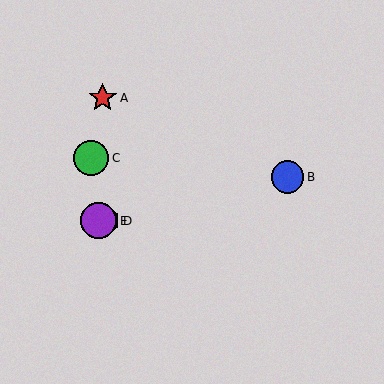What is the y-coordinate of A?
Object A is at y≈98.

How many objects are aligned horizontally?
2 objects (D, E) are aligned horizontally.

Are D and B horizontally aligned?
No, D is at y≈221 and B is at y≈177.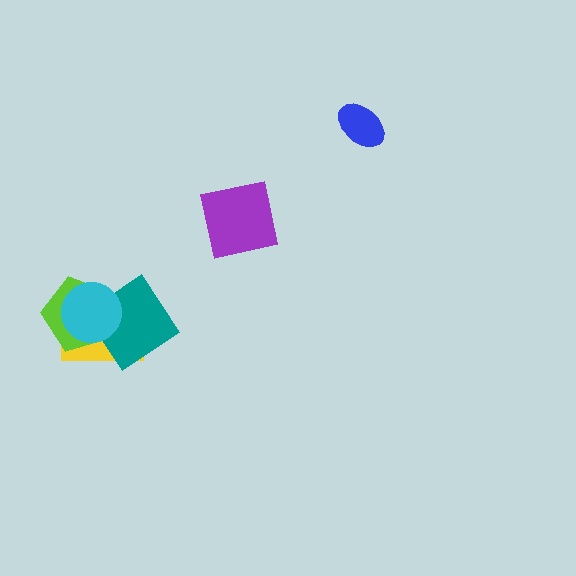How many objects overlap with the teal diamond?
3 objects overlap with the teal diamond.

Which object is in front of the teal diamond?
The cyan circle is in front of the teal diamond.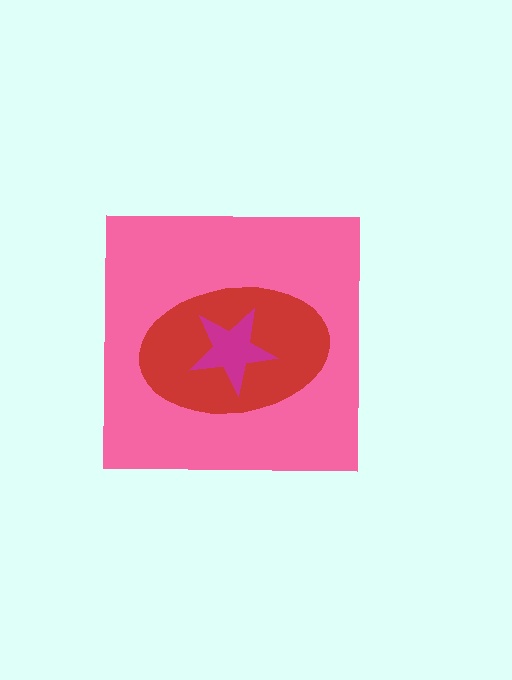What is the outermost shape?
The pink square.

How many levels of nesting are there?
3.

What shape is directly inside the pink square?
The red ellipse.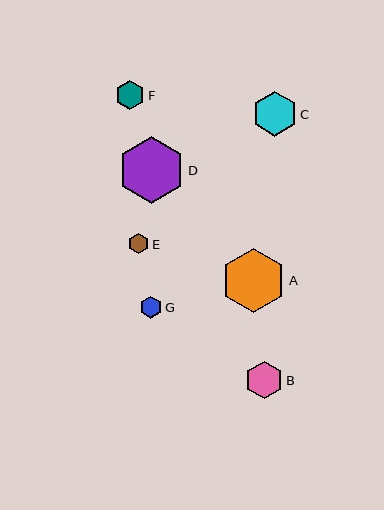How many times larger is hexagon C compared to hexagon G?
Hexagon C is approximately 2.0 times the size of hexagon G.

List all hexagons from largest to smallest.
From largest to smallest: D, A, C, B, F, G, E.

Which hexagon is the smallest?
Hexagon E is the smallest with a size of approximately 21 pixels.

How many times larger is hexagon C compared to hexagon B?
Hexagon C is approximately 1.2 times the size of hexagon B.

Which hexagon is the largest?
Hexagon D is the largest with a size of approximately 67 pixels.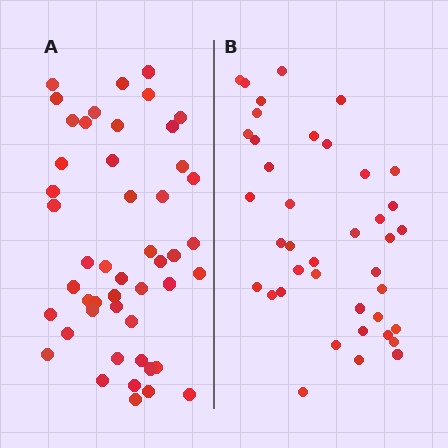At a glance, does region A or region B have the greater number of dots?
Region A (the left region) has more dots.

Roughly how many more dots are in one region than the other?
Region A has roughly 8 or so more dots than region B.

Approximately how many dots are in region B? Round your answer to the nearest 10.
About 40 dots.